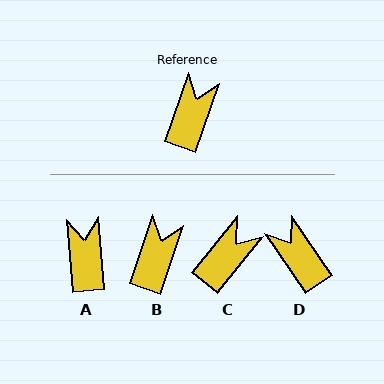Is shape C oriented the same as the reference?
No, it is off by about 20 degrees.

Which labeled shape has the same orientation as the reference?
B.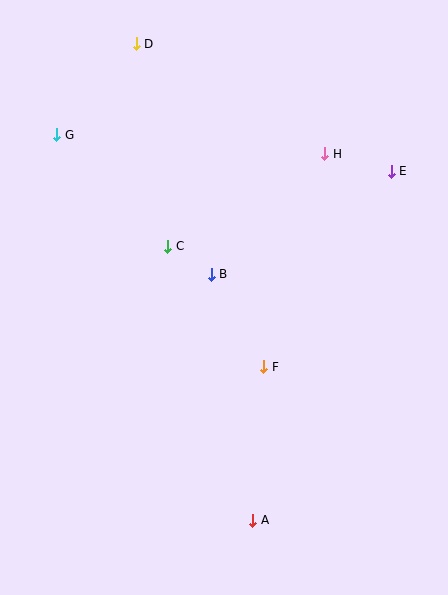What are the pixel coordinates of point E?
Point E is at (391, 171).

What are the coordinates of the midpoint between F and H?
The midpoint between F and H is at (294, 260).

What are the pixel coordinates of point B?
Point B is at (211, 274).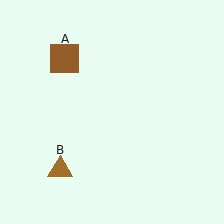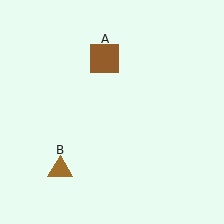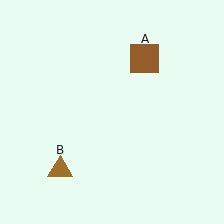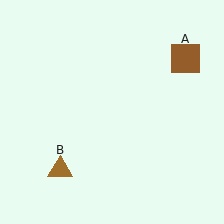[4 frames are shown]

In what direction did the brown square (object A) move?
The brown square (object A) moved right.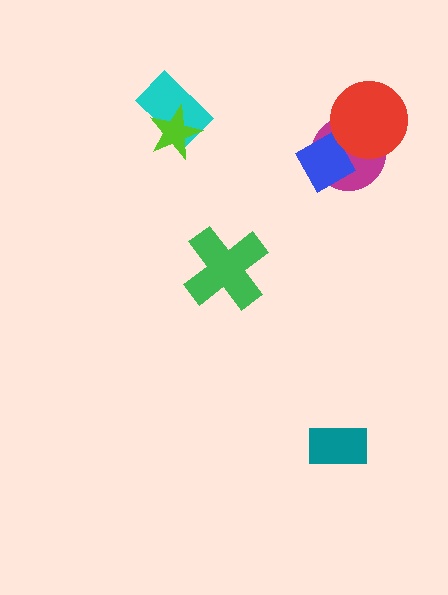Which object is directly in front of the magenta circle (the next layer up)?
The blue diamond is directly in front of the magenta circle.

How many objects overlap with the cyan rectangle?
1 object overlaps with the cyan rectangle.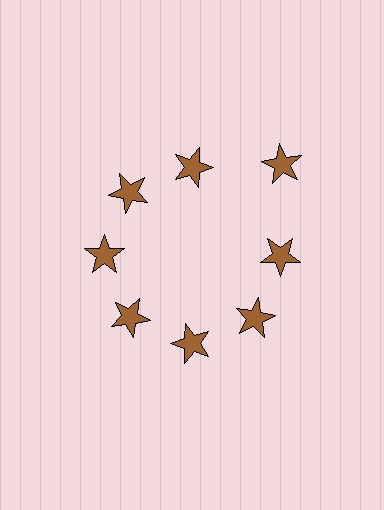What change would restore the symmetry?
The symmetry would be restored by moving it inward, back onto the ring so that all 8 stars sit at equal angles and equal distance from the center.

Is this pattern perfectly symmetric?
No. The 8 brown stars are arranged in a ring, but one element near the 2 o'clock position is pushed outward from the center, breaking the 8-fold rotational symmetry.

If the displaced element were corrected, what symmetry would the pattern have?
It would have 8-fold rotational symmetry — the pattern would map onto itself every 45 degrees.